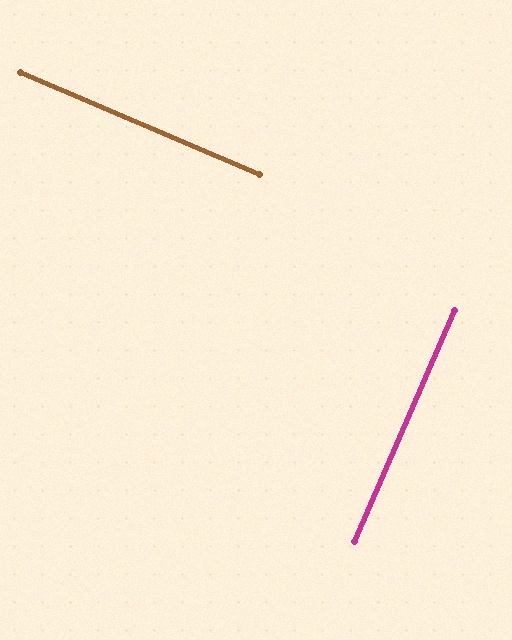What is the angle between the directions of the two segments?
Approximately 90 degrees.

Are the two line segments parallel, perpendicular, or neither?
Perpendicular — they meet at approximately 90°.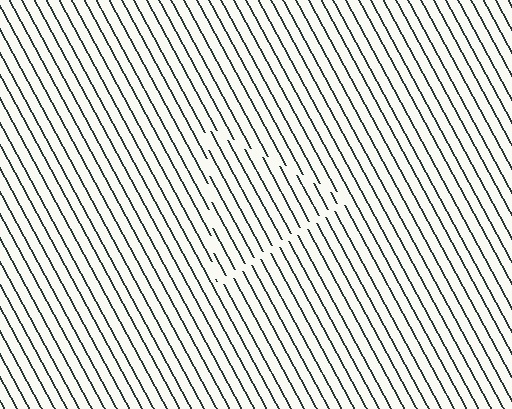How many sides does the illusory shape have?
3 sides — the line-ends trace a triangle.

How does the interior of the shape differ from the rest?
The interior of the shape contains the same grating, shifted by half a period — the contour is defined by the phase discontinuity where line-ends from the inner and outer gratings abut.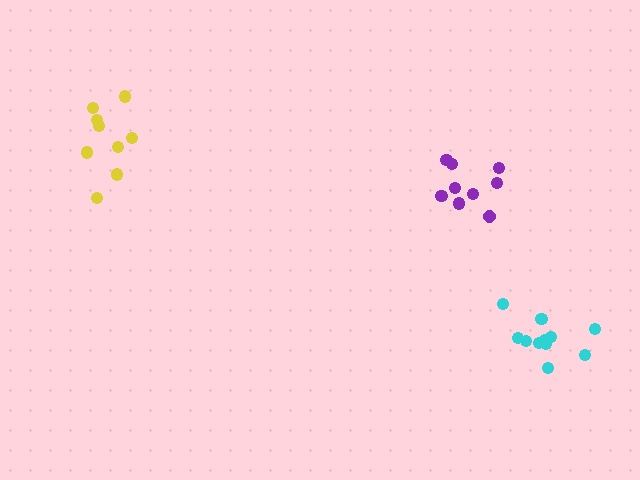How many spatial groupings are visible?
There are 3 spatial groupings.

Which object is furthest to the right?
The cyan cluster is rightmost.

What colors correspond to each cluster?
The clusters are colored: purple, cyan, yellow.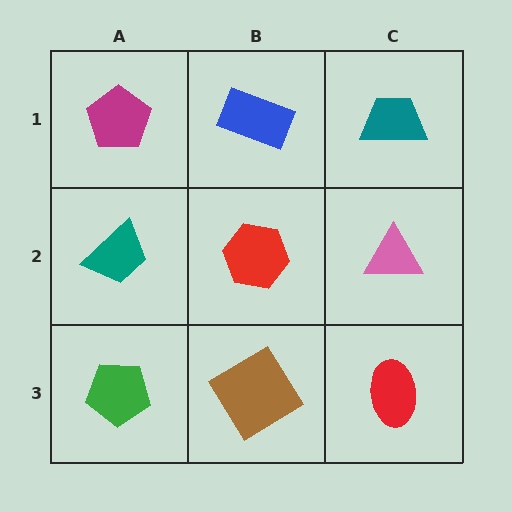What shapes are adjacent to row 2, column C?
A teal trapezoid (row 1, column C), a red ellipse (row 3, column C), a red hexagon (row 2, column B).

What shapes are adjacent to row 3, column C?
A pink triangle (row 2, column C), a brown diamond (row 3, column B).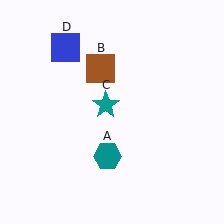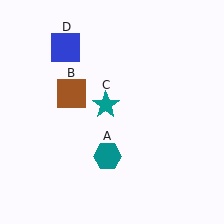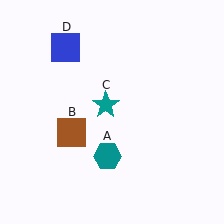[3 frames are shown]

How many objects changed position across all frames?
1 object changed position: brown square (object B).